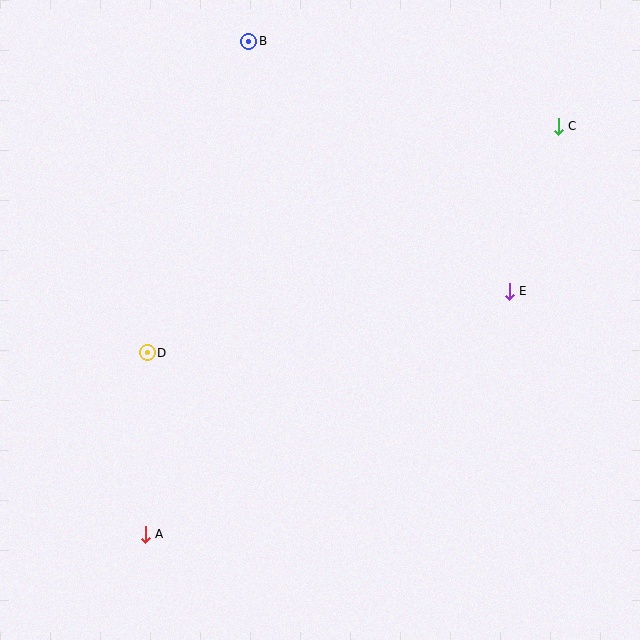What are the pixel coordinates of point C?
Point C is at (558, 126).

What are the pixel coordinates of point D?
Point D is at (147, 353).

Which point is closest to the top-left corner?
Point B is closest to the top-left corner.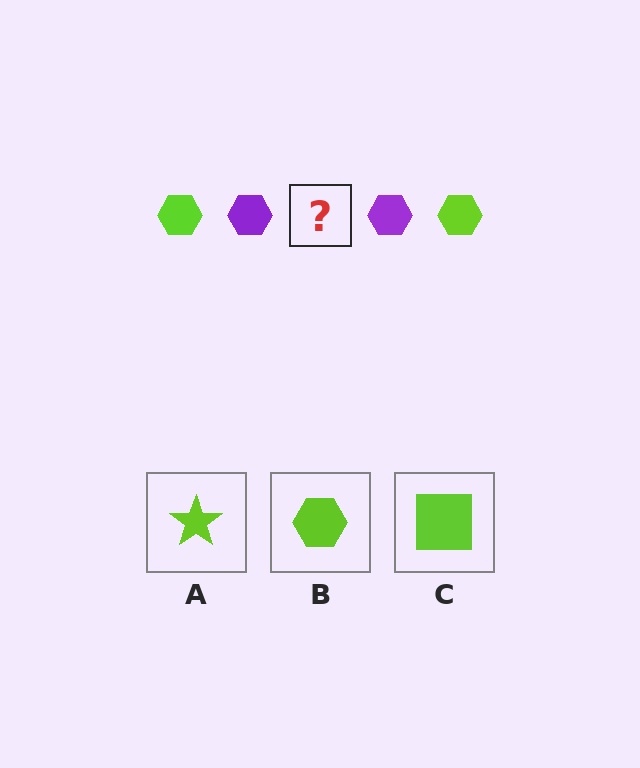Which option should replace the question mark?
Option B.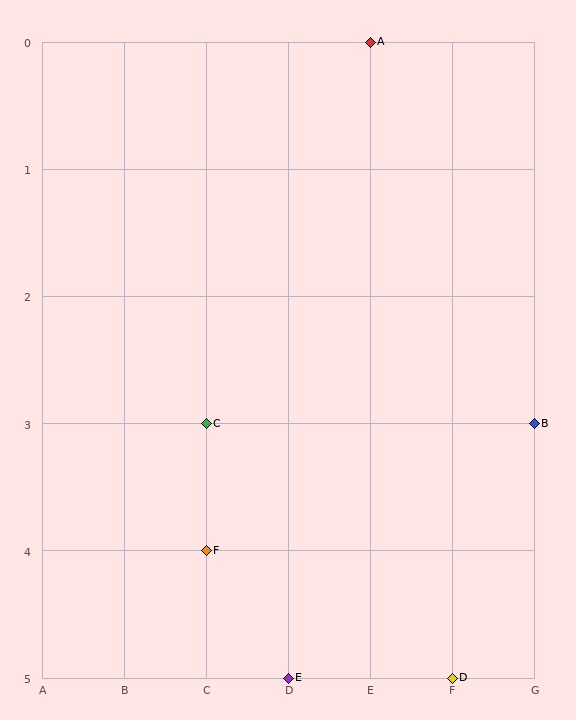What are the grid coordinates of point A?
Point A is at grid coordinates (E, 0).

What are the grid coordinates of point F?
Point F is at grid coordinates (C, 4).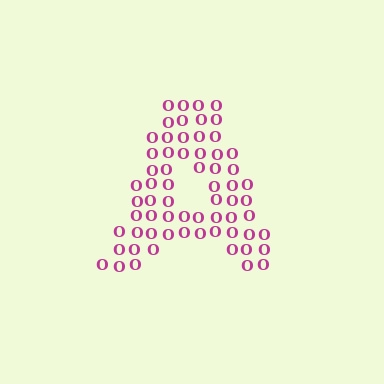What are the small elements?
The small elements are letter O's.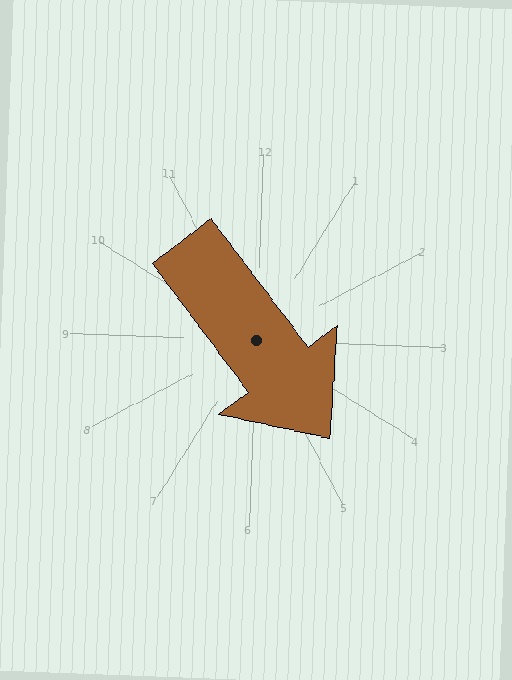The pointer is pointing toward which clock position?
Roughly 5 o'clock.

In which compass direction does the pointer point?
Southeast.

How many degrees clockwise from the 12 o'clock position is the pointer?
Approximately 141 degrees.